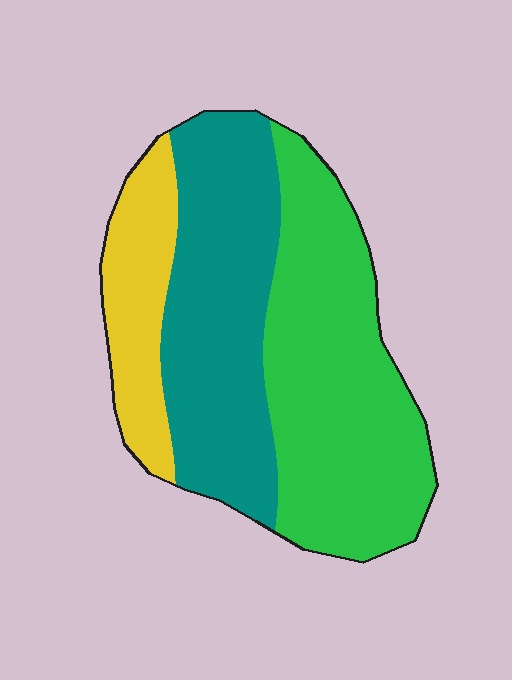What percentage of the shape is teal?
Teal takes up about three eighths (3/8) of the shape.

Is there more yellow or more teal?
Teal.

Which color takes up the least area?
Yellow, at roughly 15%.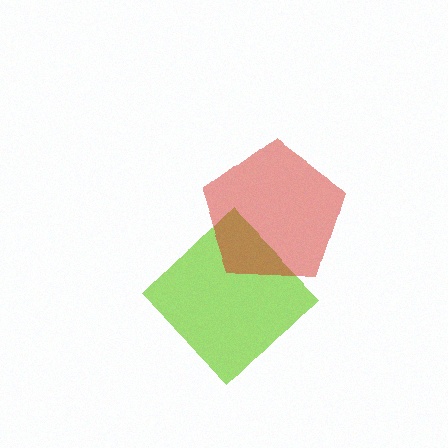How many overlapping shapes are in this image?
There are 2 overlapping shapes in the image.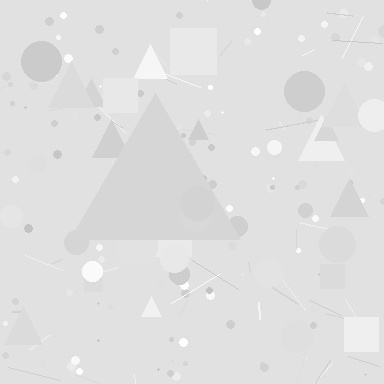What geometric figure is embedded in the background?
A triangle is embedded in the background.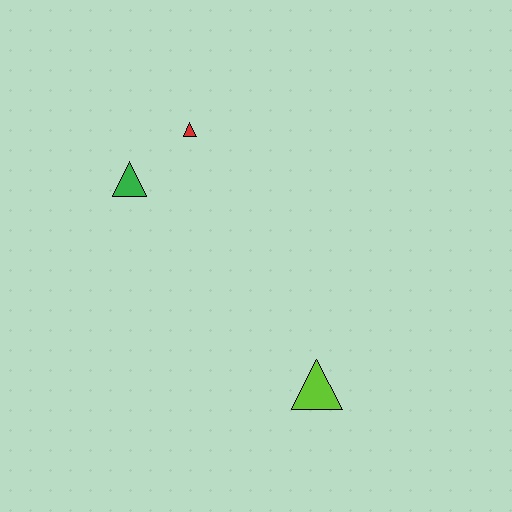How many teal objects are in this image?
There are no teal objects.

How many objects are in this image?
There are 3 objects.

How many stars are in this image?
There are no stars.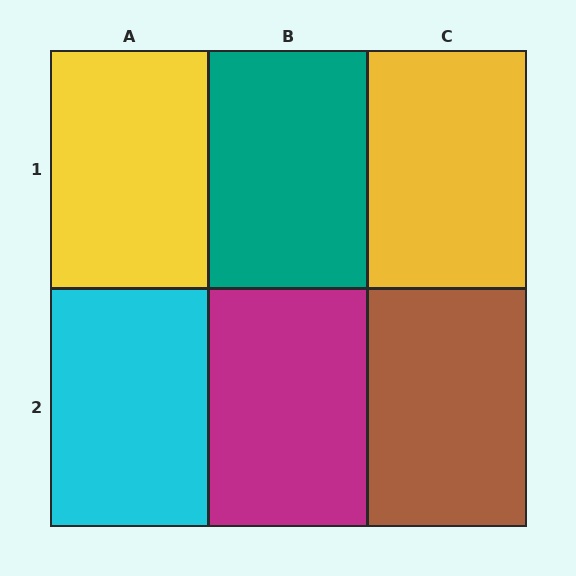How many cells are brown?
1 cell is brown.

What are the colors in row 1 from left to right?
Yellow, teal, yellow.